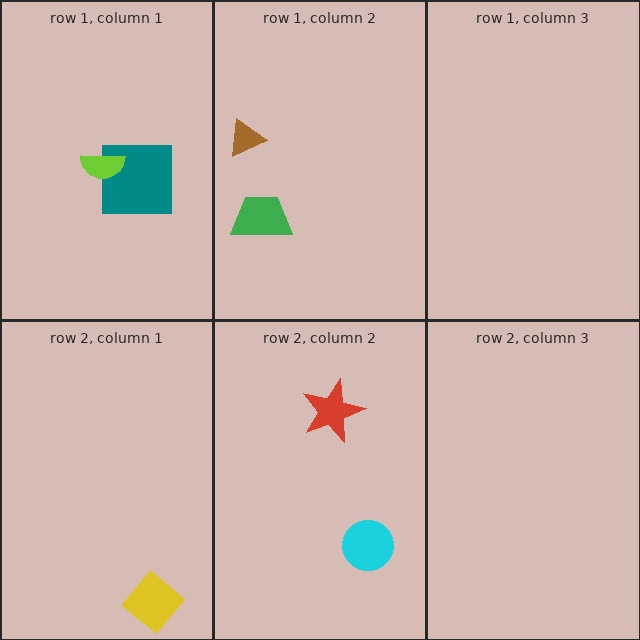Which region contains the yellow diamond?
The row 2, column 1 region.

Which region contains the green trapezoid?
The row 1, column 2 region.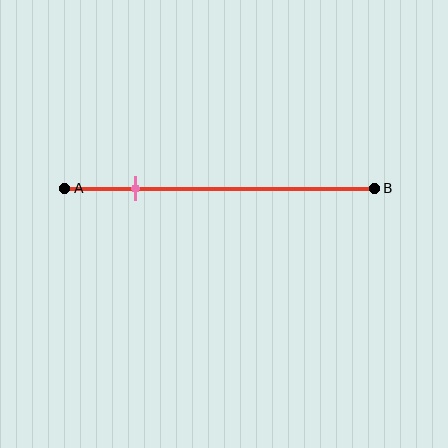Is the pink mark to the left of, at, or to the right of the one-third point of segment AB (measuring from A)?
The pink mark is to the left of the one-third point of segment AB.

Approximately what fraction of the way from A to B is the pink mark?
The pink mark is approximately 25% of the way from A to B.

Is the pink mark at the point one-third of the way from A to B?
No, the mark is at about 25% from A, not at the 33% one-third point.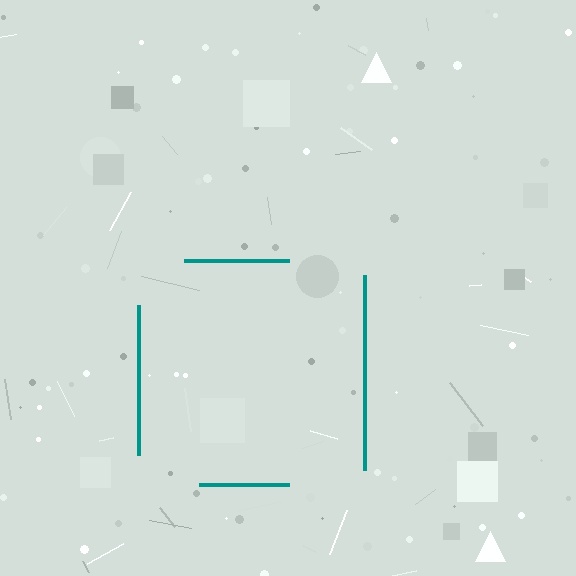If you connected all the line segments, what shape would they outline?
They would outline a square.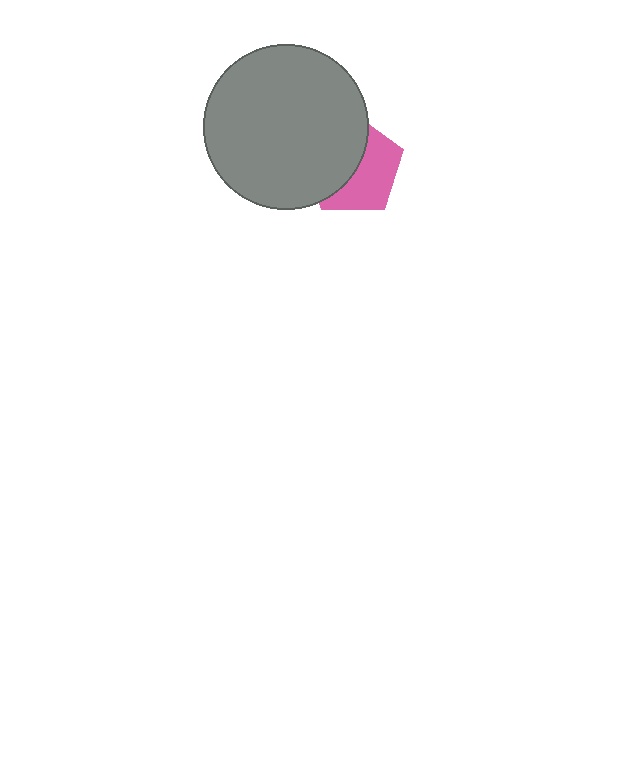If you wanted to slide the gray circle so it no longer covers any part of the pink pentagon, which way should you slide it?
Slide it left — that is the most direct way to separate the two shapes.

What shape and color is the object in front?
The object in front is a gray circle.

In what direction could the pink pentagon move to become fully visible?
The pink pentagon could move right. That would shift it out from behind the gray circle entirely.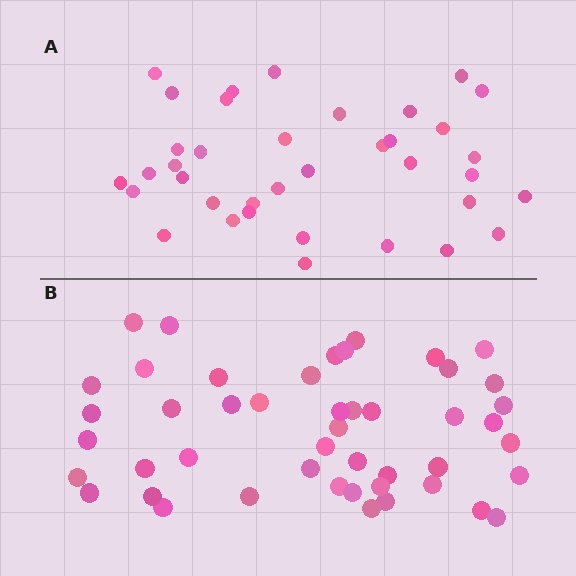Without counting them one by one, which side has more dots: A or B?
Region B (the bottom region) has more dots.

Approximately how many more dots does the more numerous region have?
Region B has roughly 10 or so more dots than region A.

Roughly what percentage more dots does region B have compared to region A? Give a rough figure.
About 25% more.